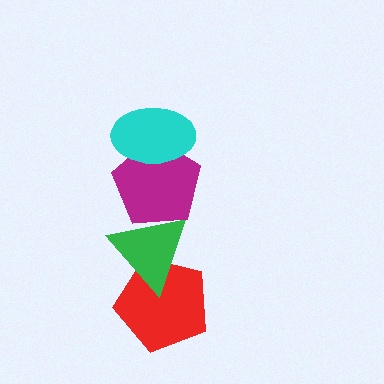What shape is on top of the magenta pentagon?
The cyan ellipse is on top of the magenta pentagon.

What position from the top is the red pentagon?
The red pentagon is 4th from the top.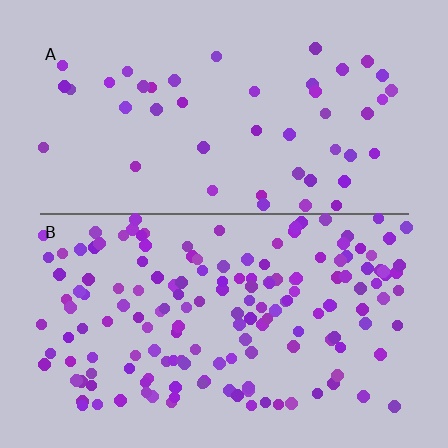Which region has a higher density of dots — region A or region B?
B (the bottom).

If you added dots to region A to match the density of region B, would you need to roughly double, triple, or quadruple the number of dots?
Approximately triple.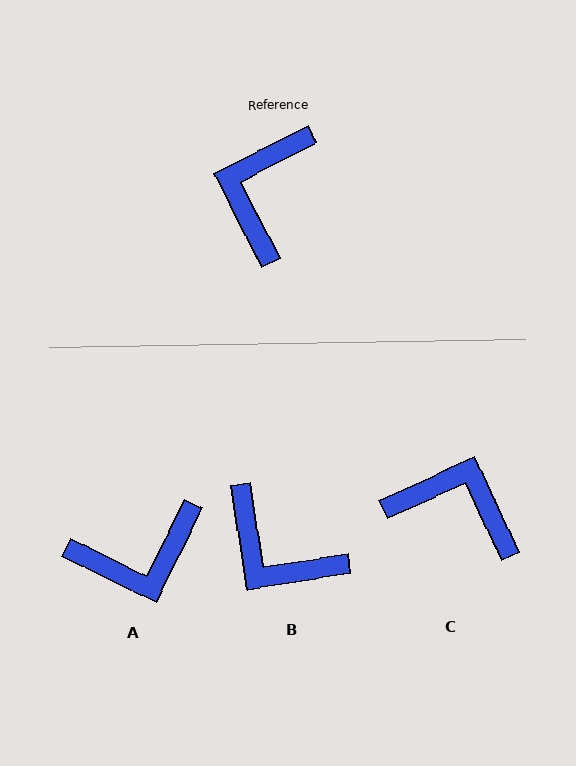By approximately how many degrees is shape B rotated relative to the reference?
Approximately 72 degrees counter-clockwise.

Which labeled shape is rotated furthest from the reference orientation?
A, about 127 degrees away.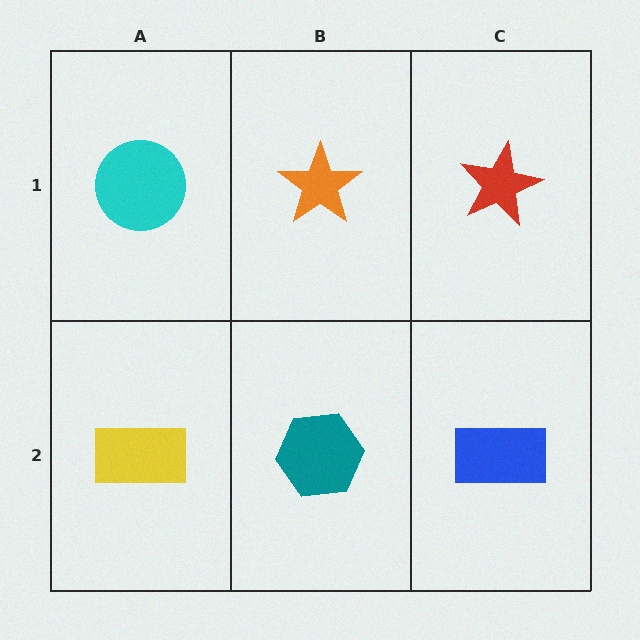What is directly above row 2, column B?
An orange star.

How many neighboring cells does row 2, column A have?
2.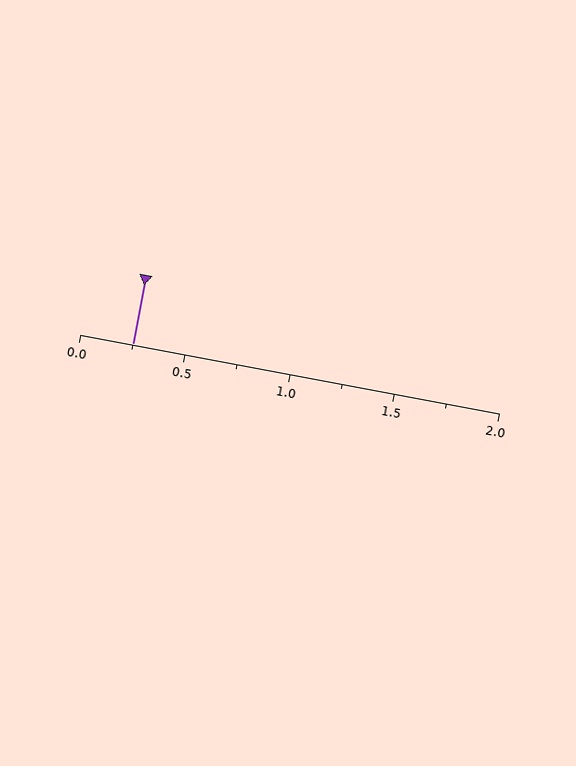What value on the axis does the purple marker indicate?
The marker indicates approximately 0.25.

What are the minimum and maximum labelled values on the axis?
The axis runs from 0.0 to 2.0.